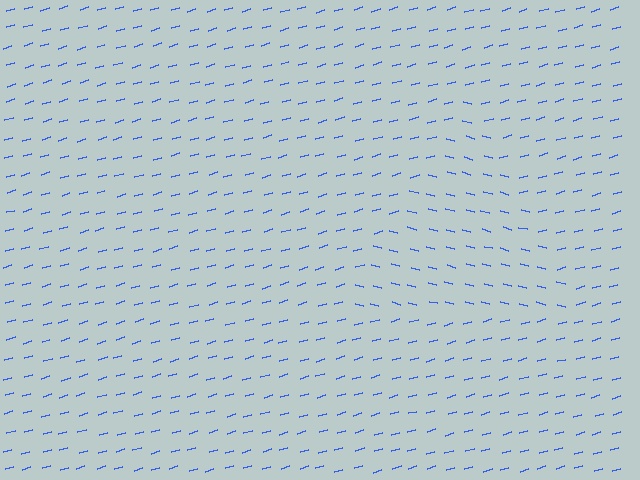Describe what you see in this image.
The image is filled with small blue line segments. A triangle region in the image has lines oriented differently from the surrounding lines, creating a visible texture boundary.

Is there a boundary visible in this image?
Yes, there is a texture boundary formed by a change in line orientation.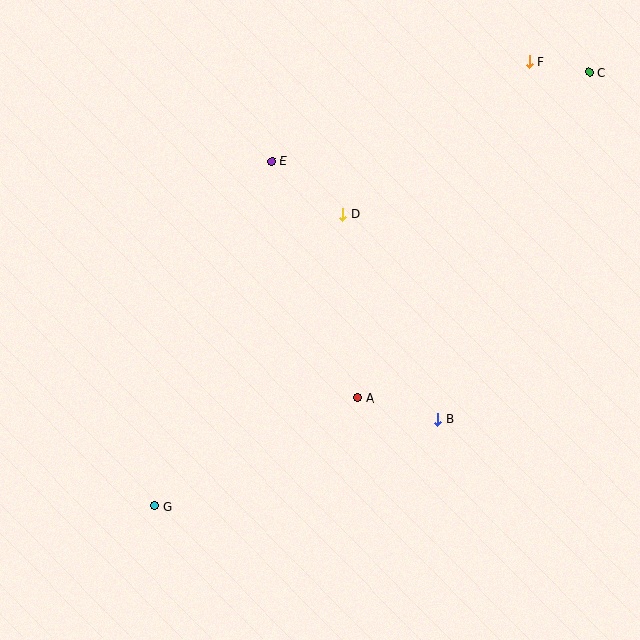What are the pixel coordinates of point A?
Point A is at (358, 398).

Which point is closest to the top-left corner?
Point E is closest to the top-left corner.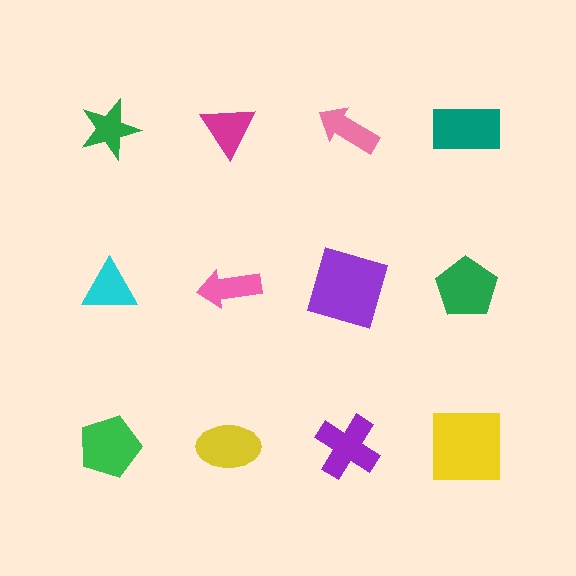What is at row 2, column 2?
A pink arrow.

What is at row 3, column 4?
A yellow square.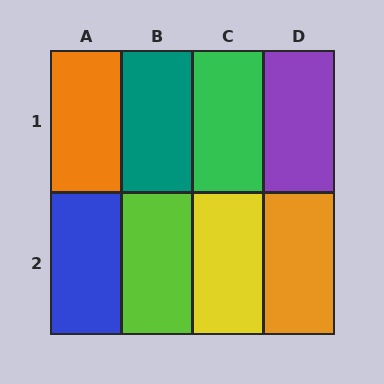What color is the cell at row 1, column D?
Purple.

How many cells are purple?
1 cell is purple.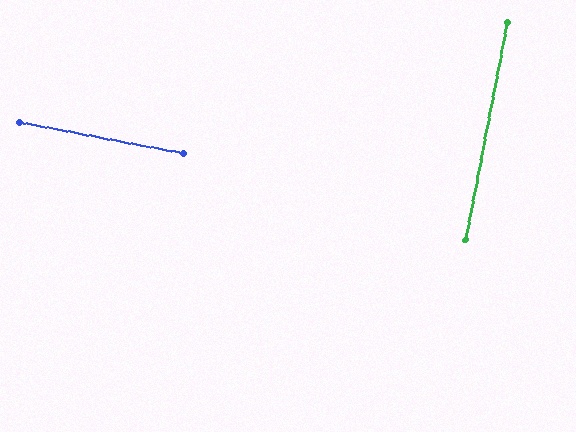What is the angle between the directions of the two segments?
Approximately 90 degrees.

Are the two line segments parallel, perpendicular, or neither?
Perpendicular — they meet at approximately 90°.